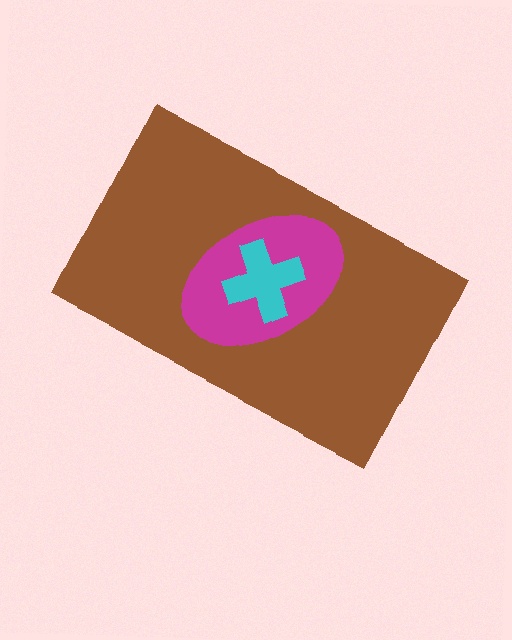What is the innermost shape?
The cyan cross.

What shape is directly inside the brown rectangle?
The magenta ellipse.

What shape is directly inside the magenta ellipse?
The cyan cross.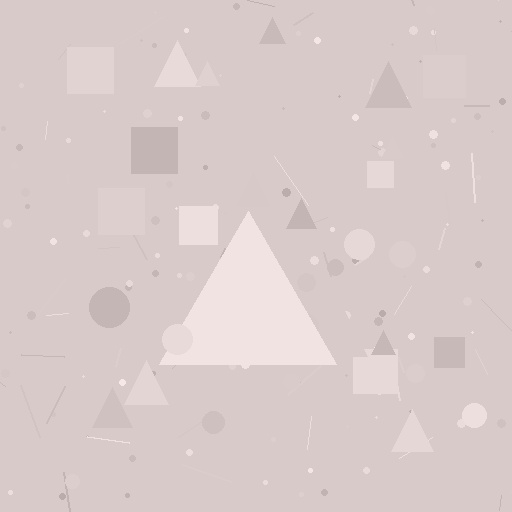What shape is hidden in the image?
A triangle is hidden in the image.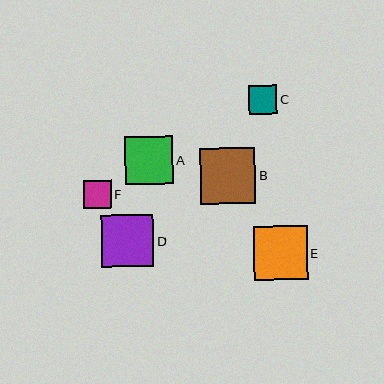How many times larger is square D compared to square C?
Square D is approximately 1.8 times the size of square C.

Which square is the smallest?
Square F is the smallest with a size of approximately 28 pixels.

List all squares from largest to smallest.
From largest to smallest: B, E, D, A, C, F.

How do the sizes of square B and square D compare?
Square B and square D are approximately the same size.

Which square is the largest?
Square B is the largest with a size of approximately 56 pixels.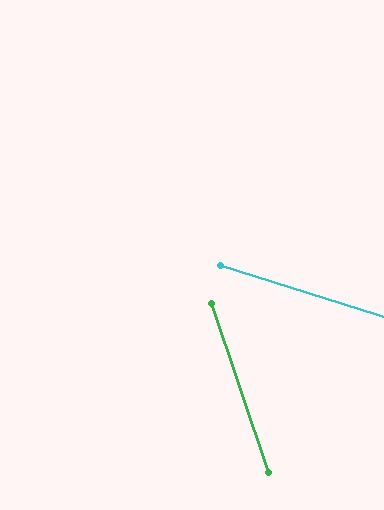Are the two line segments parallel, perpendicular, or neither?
Neither parallel nor perpendicular — they differ by about 54°.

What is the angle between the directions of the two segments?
Approximately 54 degrees.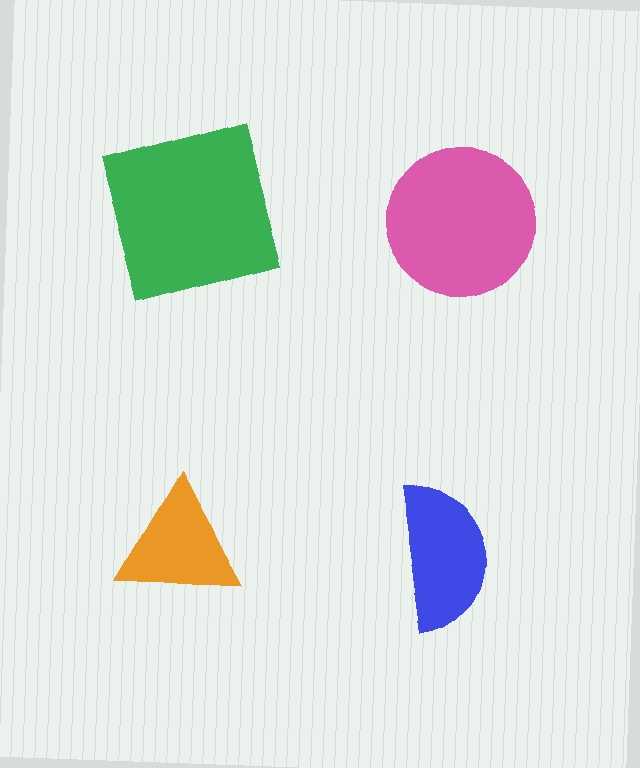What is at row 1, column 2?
A pink circle.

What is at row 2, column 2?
A blue semicircle.